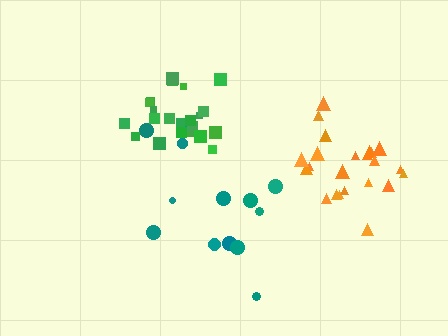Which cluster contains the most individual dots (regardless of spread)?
Orange (23).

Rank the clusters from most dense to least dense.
green, orange, teal.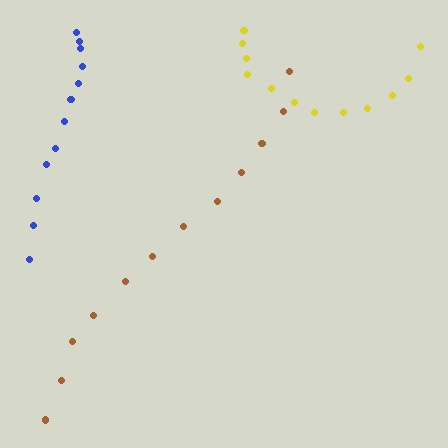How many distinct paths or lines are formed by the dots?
There are 3 distinct paths.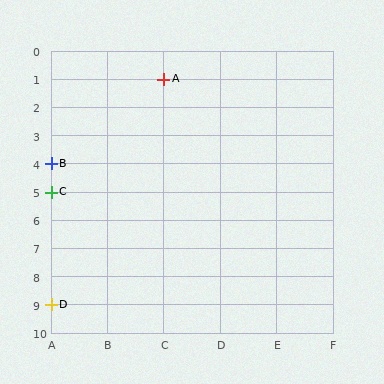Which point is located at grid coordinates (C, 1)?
Point A is at (C, 1).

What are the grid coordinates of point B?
Point B is at grid coordinates (A, 4).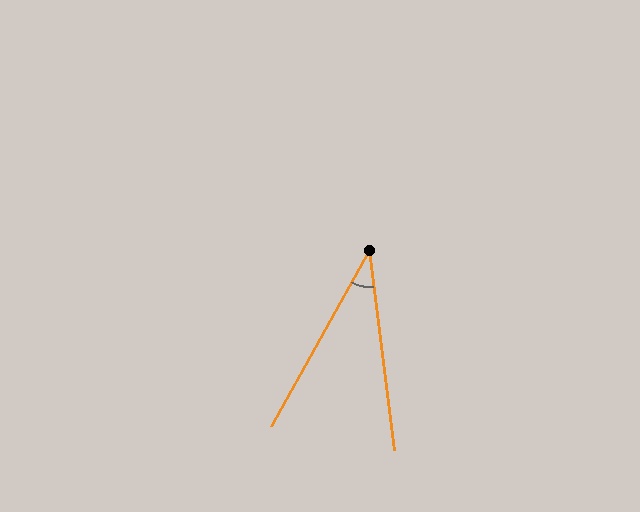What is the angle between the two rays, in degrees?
Approximately 36 degrees.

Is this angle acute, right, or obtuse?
It is acute.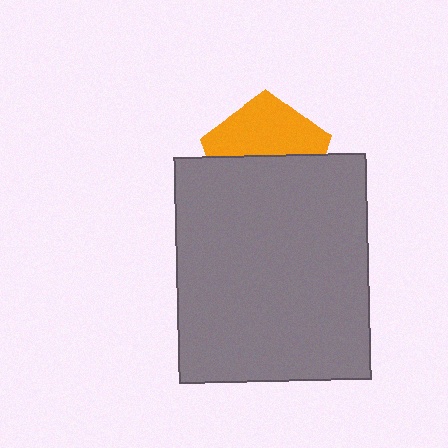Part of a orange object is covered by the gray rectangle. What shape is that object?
It is a pentagon.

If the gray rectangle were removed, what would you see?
You would see the complete orange pentagon.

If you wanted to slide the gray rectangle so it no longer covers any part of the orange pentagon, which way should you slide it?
Slide it down — that is the most direct way to separate the two shapes.